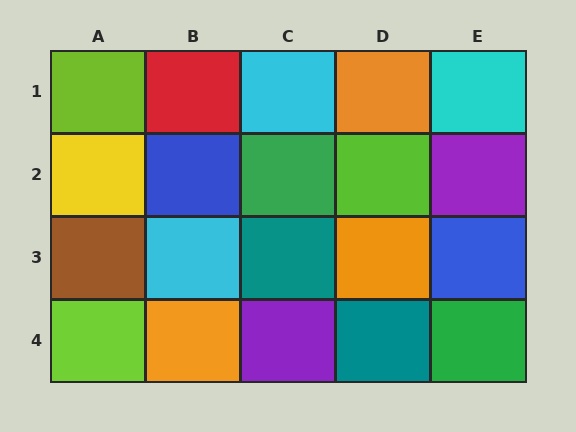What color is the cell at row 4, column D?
Teal.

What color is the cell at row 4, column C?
Purple.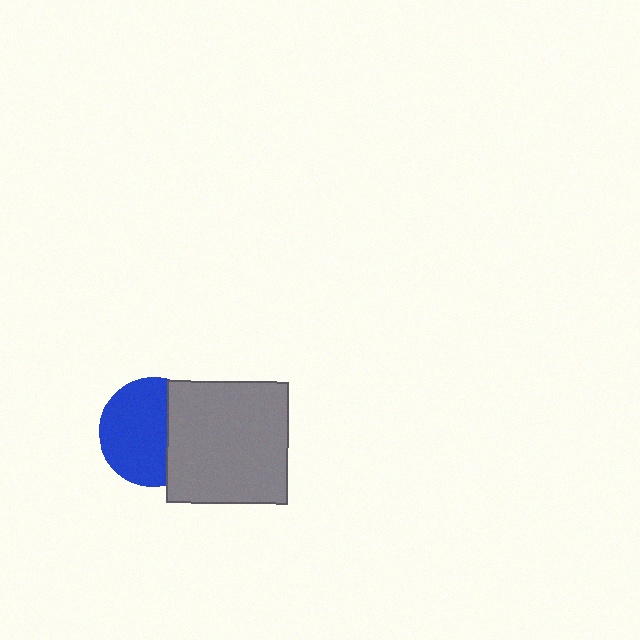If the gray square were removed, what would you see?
You would see the complete blue circle.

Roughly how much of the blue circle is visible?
About half of it is visible (roughly 64%).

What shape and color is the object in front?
The object in front is a gray square.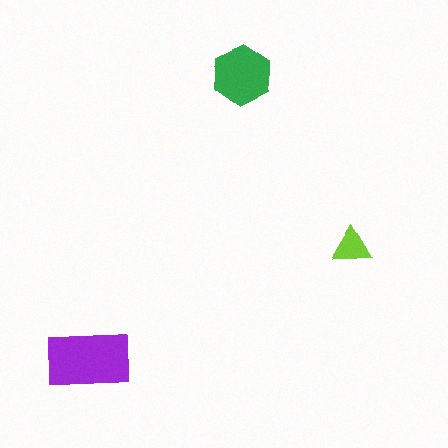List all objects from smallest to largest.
The lime triangle, the green hexagon, the purple rectangle.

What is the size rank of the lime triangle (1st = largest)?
3rd.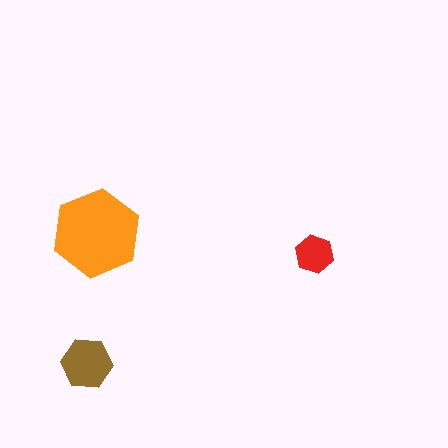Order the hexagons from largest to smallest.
the orange one, the brown one, the red one.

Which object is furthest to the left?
The brown hexagon is leftmost.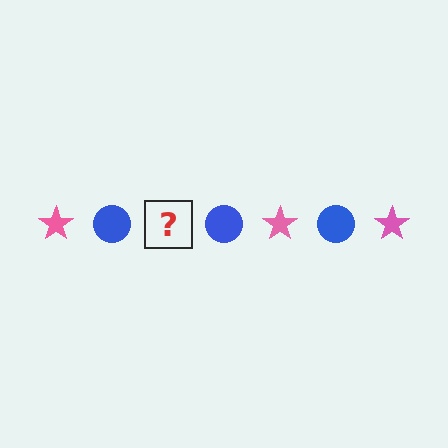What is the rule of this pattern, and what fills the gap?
The rule is that the pattern alternates between pink star and blue circle. The gap should be filled with a pink star.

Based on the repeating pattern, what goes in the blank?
The blank should be a pink star.